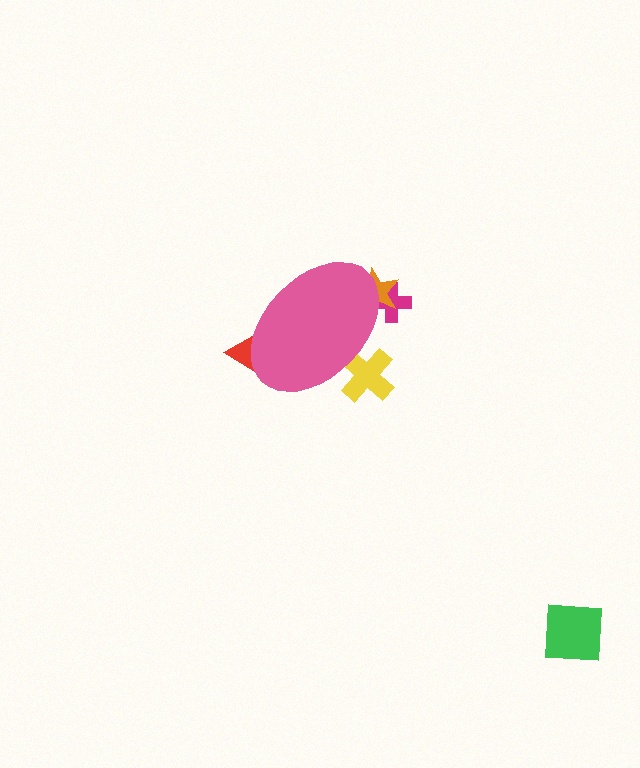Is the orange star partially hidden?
Yes, the orange star is partially hidden behind the pink ellipse.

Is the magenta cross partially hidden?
Yes, the magenta cross is partially hidden behind the pink ellipse.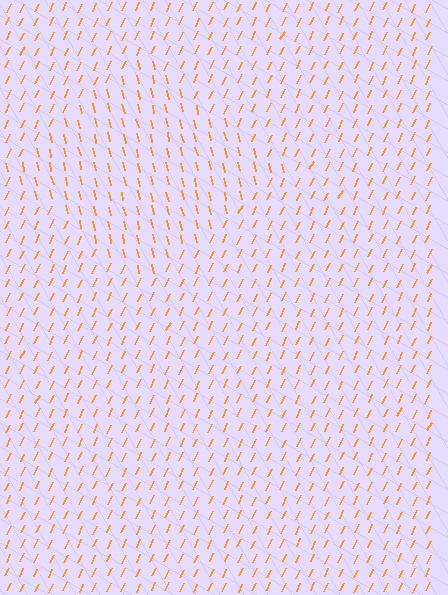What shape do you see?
I see a diamond.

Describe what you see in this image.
The image is filled with small orange line segments. A diamond region in the image has lines oriented differently from the surrounding lines, creating a visible texture boundary.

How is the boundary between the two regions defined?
The boundary is defined purely by a change in line orientation (approximately 39 degrees difference). All lines are the same color and thickness.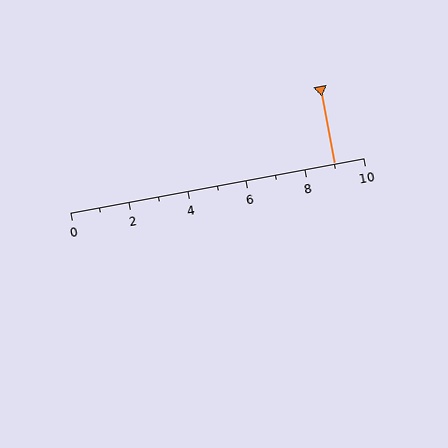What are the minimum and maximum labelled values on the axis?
The axis runs from 0 to 10.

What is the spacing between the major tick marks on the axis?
The major ticks are spaced 2 apart.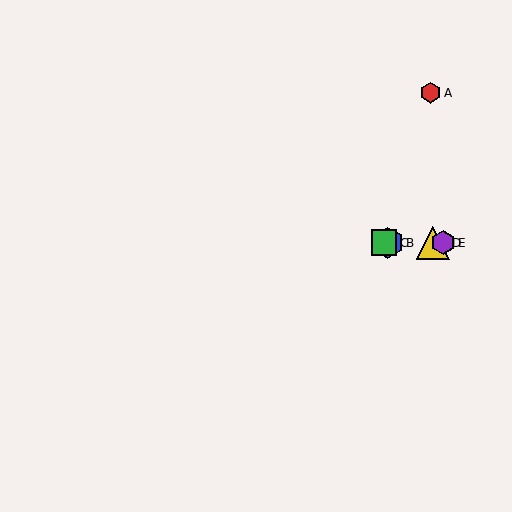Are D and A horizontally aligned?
No, D is at y≈243 and A is at y≈93.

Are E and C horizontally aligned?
Yes, both are at y≈243.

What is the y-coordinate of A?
Object A is at y≈93.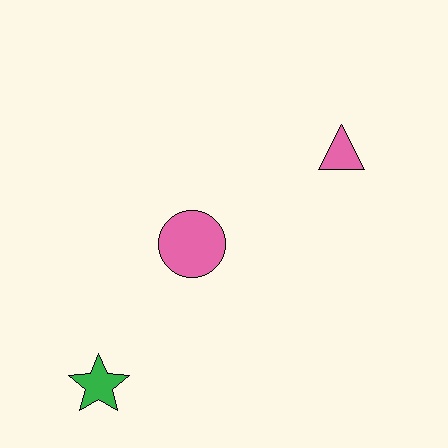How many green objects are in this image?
There is 1 green object.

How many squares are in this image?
There are no squares.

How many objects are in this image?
There are 3 objects.